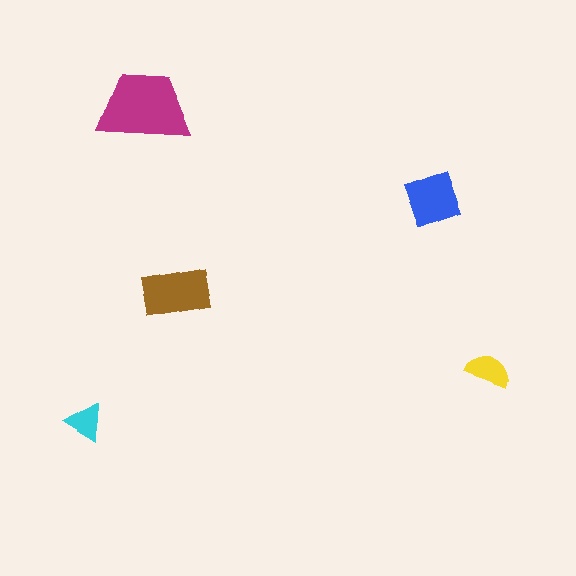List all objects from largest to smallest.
The magenta trapezoid, the brown rectangle, the blue diamond, the yellow semicircle, the cyan triangle.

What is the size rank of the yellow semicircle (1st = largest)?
4th.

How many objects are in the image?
There are 5 objects in the image.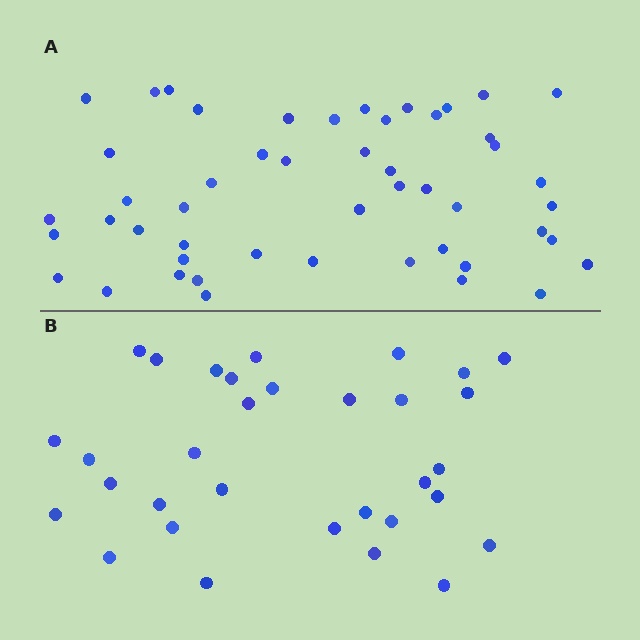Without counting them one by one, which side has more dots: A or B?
Region A (the top region) has more dots.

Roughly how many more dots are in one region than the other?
Region A has approximately 20 more dots than region B.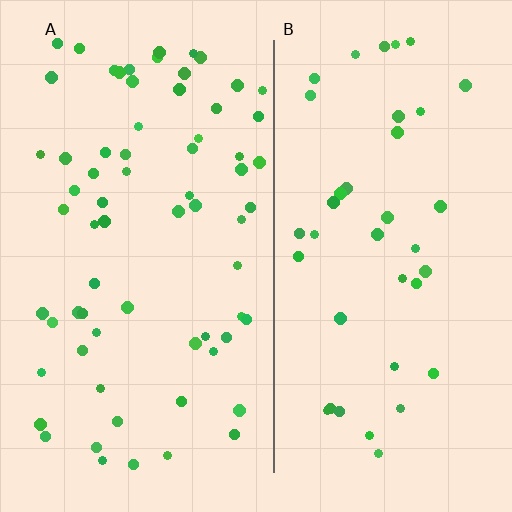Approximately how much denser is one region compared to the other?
Approximately 1.8× — region A over region B.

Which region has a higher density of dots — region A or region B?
A (the left).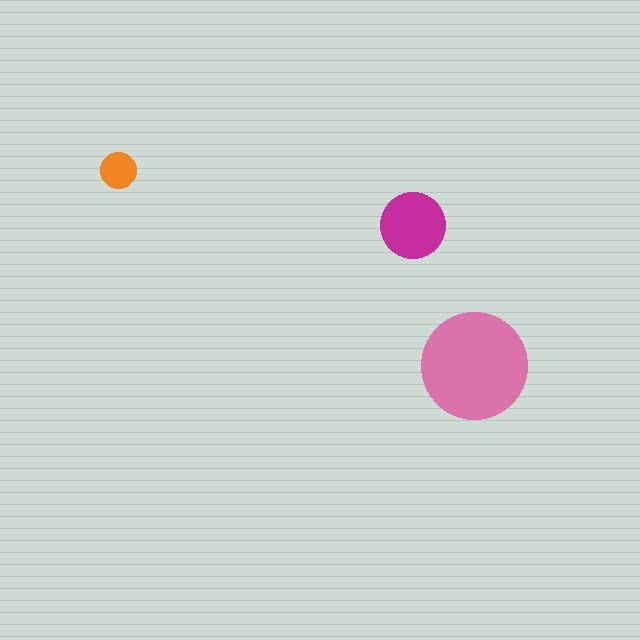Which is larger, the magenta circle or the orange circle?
The magenta one.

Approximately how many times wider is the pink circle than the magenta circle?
About 1.5 times wider.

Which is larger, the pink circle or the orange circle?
The pink one.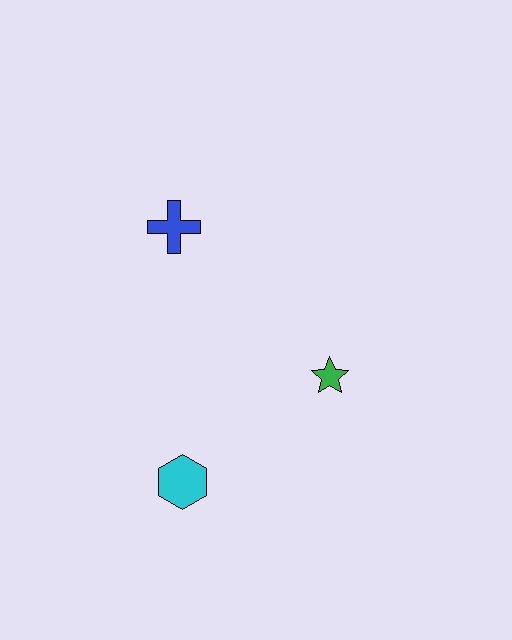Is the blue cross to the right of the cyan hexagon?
No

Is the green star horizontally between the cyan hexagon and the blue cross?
No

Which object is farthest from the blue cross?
The cyan hexagon is farthest from the blue cross.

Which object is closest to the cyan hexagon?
The green star is closest to the cyan hexagon.